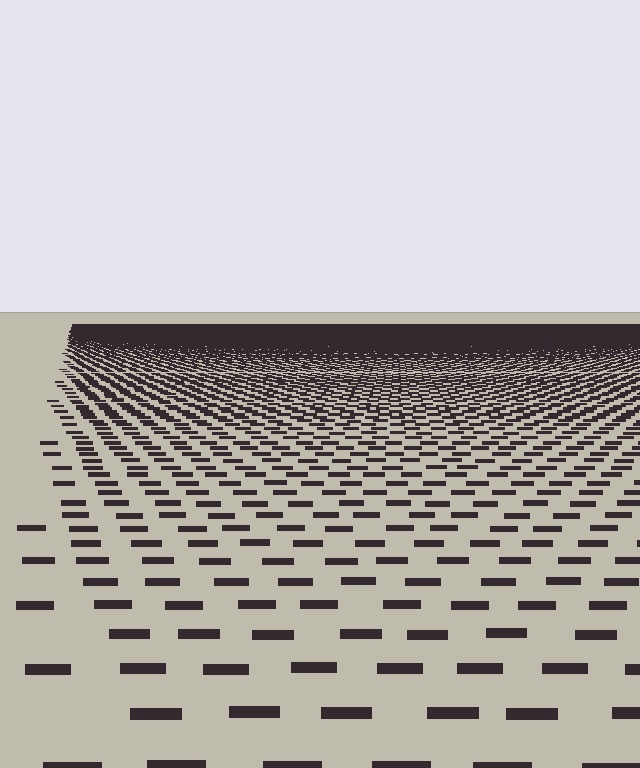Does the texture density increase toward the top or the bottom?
Density increases toward the top.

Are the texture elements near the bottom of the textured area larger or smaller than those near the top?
Larger. Near the bottom, elements are closer to the viewer and appear at a bigger on-screen size.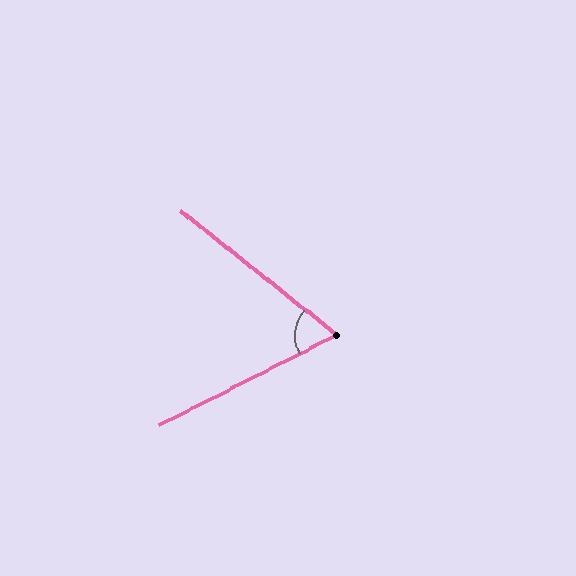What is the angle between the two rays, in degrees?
Approximately 66 degrees.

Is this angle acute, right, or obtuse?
It is acute.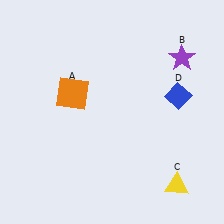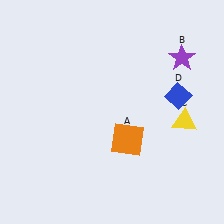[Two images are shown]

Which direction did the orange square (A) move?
The orange square (A) moved right.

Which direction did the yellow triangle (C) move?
The yellow triangle (C) moved up.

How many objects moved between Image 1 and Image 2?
2 objects moved between the two images.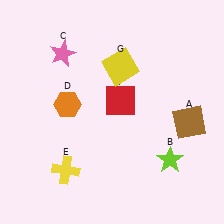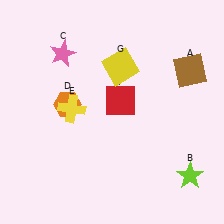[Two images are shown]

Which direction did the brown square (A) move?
The brown square (A) moved up.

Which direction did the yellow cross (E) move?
The yellow cross (E) moved up.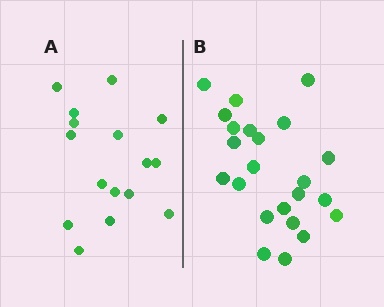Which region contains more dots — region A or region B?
Region B (the right region) has more dots.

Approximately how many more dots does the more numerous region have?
Region B has roughly 8 or so more dots than region A.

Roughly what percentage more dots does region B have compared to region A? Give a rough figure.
About 45% more.